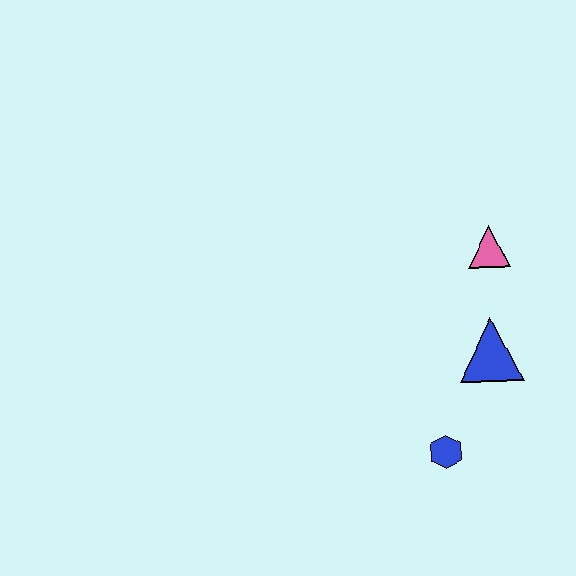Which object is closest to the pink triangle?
The blue triangle is closest to the pink triangle.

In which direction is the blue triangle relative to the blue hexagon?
The blue triangle is above the blue hexagon.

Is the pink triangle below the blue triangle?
No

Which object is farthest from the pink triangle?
The blue hexagon is farthest from the pink triangle.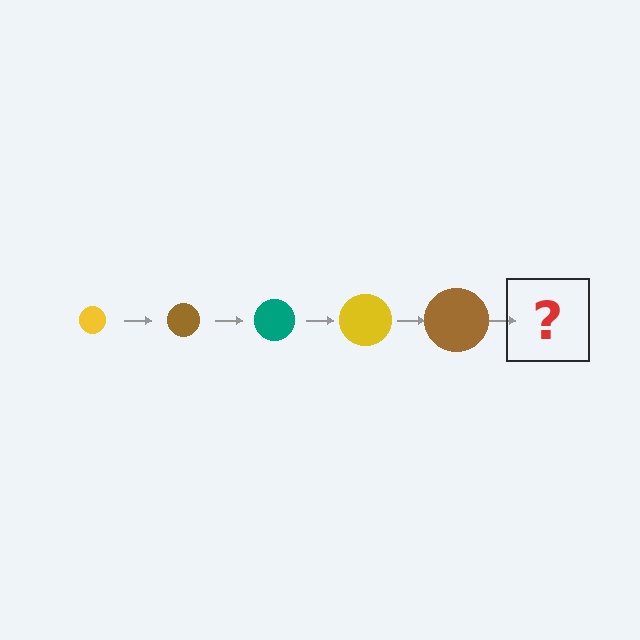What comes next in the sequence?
The next element should be a teal circle, larger than the previous one.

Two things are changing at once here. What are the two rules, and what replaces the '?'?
The two rules are that the circle grows larger each step and the color cycles through yellow, brown, and teal. The '?' should be a teal circle, larger than the previous one.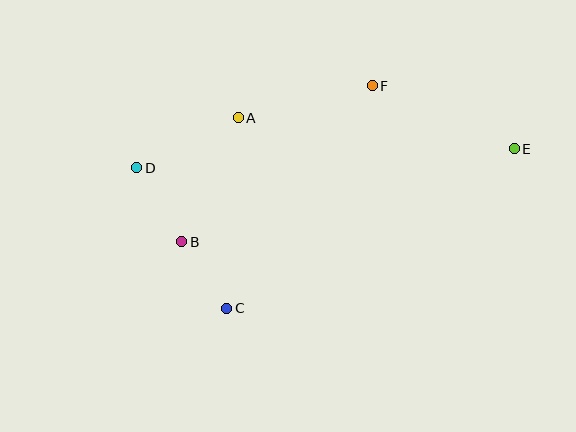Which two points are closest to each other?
Points B and C are closest to each other.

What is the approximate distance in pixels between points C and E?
The distance between C and E is approximately 328 pixels.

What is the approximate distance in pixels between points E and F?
The distance between E and F is approximately 155 pixels.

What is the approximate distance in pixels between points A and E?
The distance between A and E is approximately 278 pixels.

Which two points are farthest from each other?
Points D and E are farthest from each other.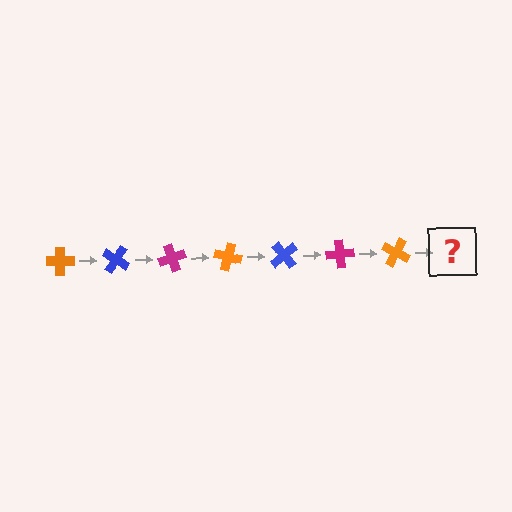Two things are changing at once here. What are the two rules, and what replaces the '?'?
The two rules are that it rotates 35 degrees each step and the color cycles through orange, blue, and magenta. The '?' should be a blue cross, rotated 245 degrees from the start.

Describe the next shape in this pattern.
It should be a blue cross, rotated 245 degrees from the start.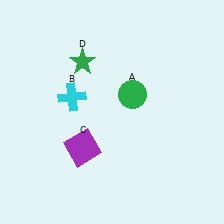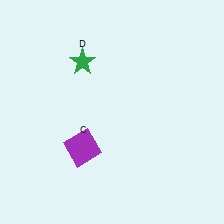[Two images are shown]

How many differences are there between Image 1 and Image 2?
There are 2 differences between the two images.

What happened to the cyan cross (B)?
The cyan cross (B) was removed in Image 2. It was in the top-left area of Image 1.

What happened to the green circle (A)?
The green circle (A) was removed in Image 2. It was in the top-right area of Image 1.